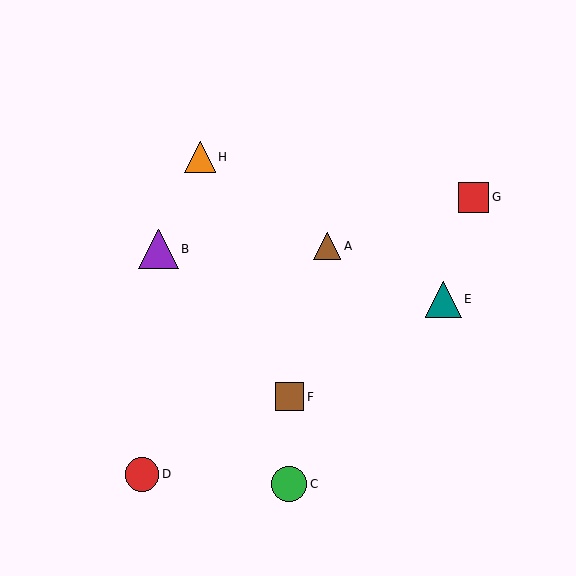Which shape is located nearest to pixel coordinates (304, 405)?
The brown square (labeled F) at (290, 397) is nearest to that location.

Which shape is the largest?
The purple triangle (labeled B) is the largest.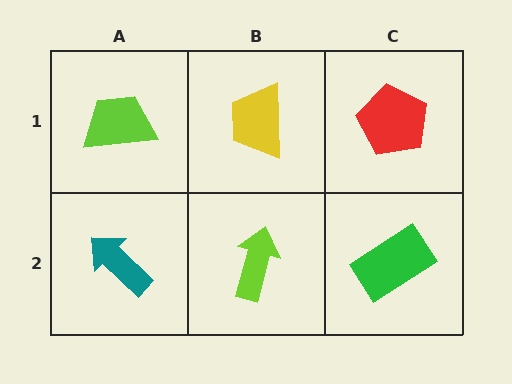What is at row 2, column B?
A lime arrow.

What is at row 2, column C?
A green rectangle.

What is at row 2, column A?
A teal arrow.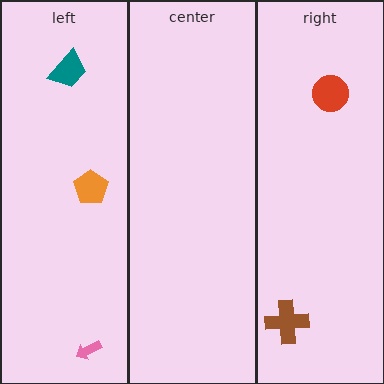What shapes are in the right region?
The brown cross, the red circle.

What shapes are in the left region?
The pink arrow, the teal trapezoid, the orange pentagon.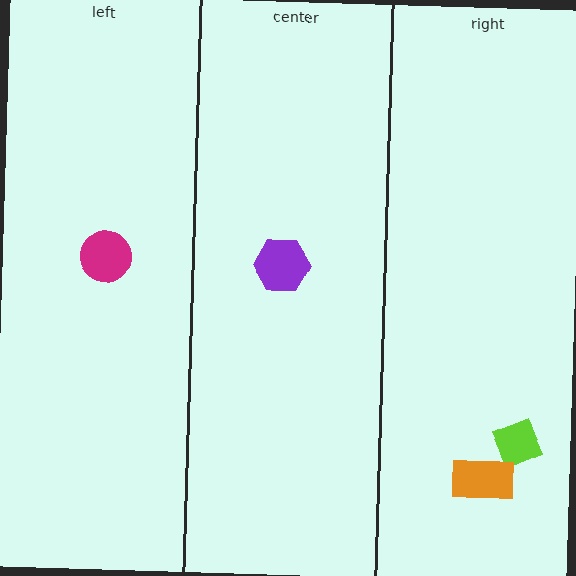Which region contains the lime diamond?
The right region.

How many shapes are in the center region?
1.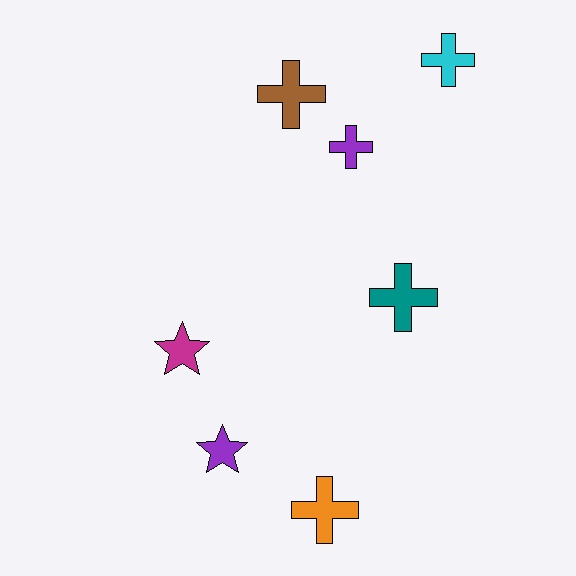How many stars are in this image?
There are 2 stars.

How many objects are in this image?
There are 7 objects.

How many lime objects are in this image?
There are no lime objects.